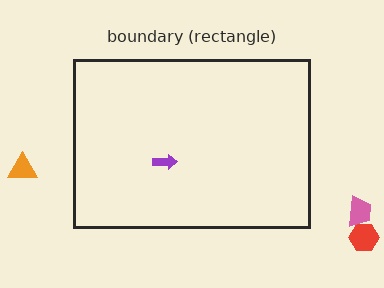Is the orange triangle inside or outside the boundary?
Outside.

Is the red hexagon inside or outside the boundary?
Outside.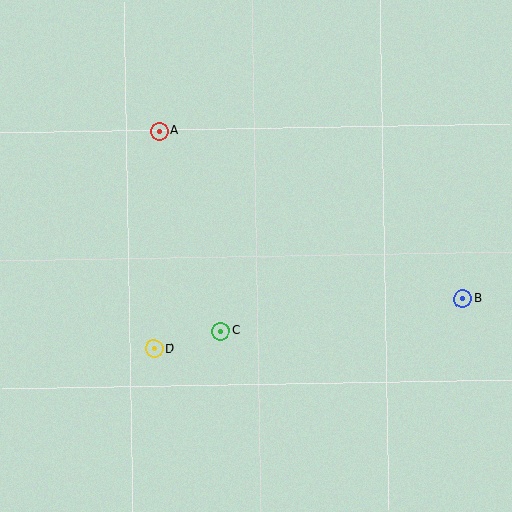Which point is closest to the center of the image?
Point C at (221, 331) is closest to the center.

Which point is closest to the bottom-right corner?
Point B is closest to the bottom-right corner.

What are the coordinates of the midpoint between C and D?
The midpoint between C and D is at (188, 340).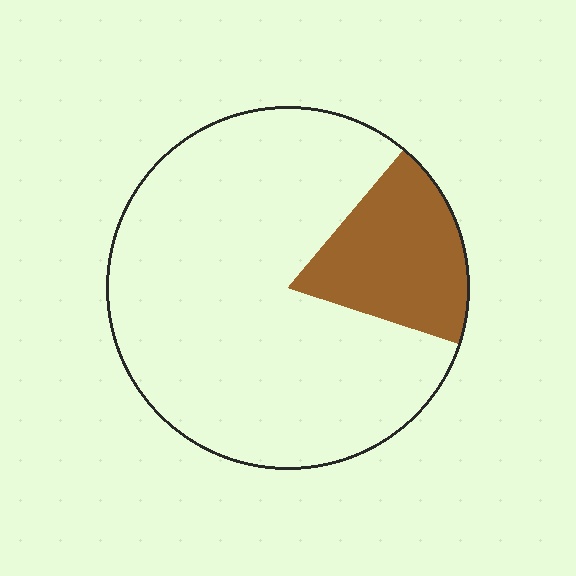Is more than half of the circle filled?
No.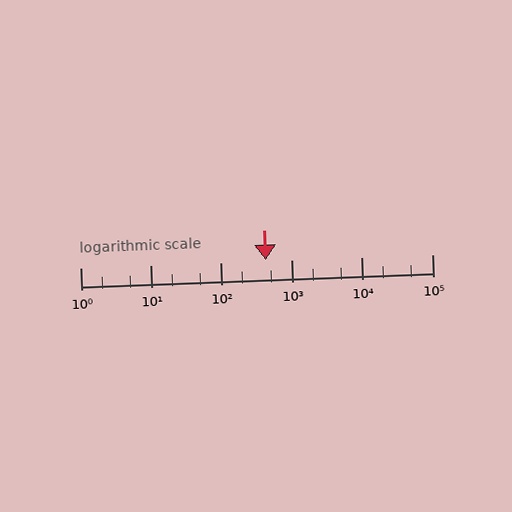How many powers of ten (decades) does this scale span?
The scale spans 5 decades, from 1 to 100000.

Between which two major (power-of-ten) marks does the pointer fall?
The pointer is between 100 and 1000.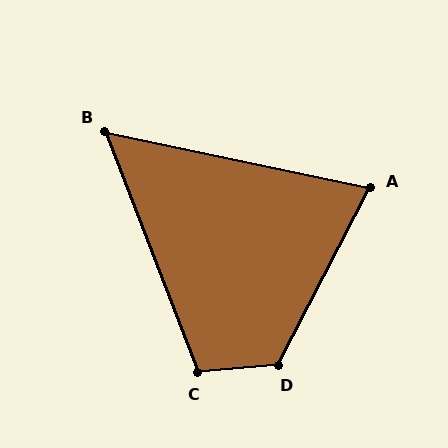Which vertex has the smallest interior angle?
B, at approximately 57 degrees.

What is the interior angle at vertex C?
Approximately 106 degrees (obtuse).